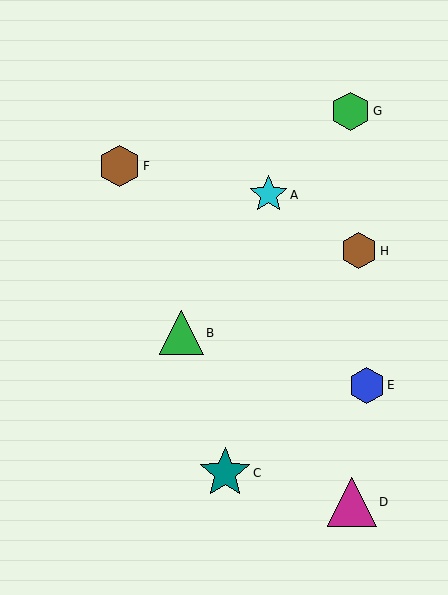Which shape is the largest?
The teal star (labeled C) is the largest.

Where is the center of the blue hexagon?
The center of the blue hexagon is at (367, 385).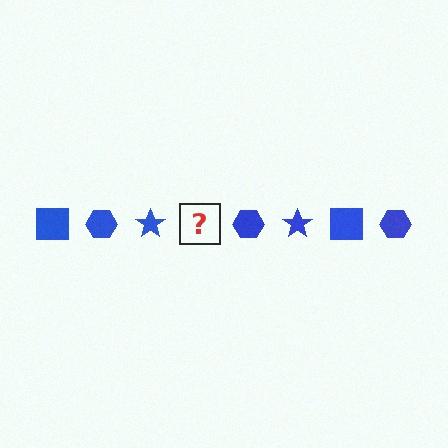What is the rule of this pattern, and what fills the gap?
The rule is that the pattern cycles through square, hexagon, star shapes in blue. The gap should be filled with a blue square.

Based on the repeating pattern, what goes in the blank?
The blank should be a blue square.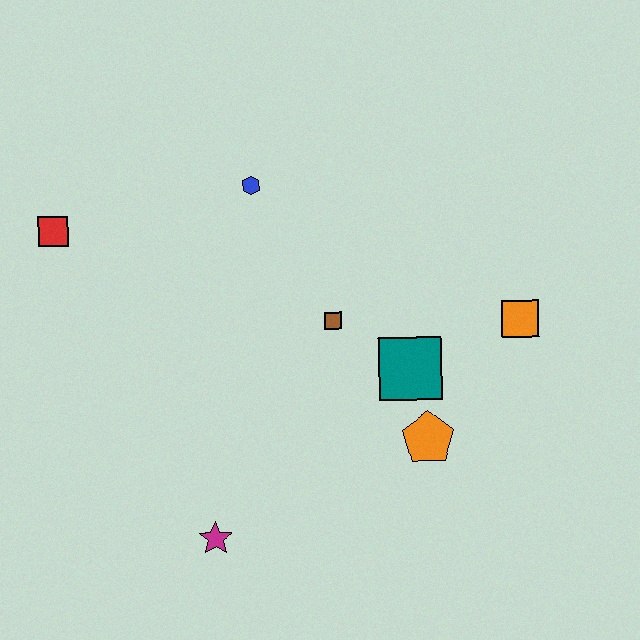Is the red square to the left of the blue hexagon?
Yes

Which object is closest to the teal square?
The orange pentagon is closest to the teal square.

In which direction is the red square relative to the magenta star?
The red square is above the magenta star.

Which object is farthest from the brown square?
The red square is farthest from the brown square.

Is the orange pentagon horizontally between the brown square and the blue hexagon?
No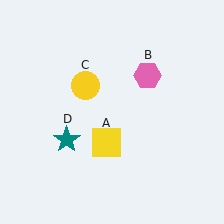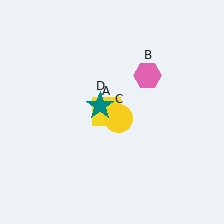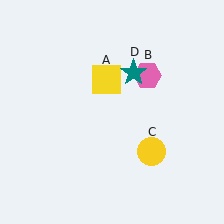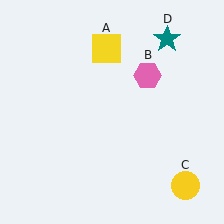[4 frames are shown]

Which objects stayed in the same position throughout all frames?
Pink hexagon (object B) remained stationary.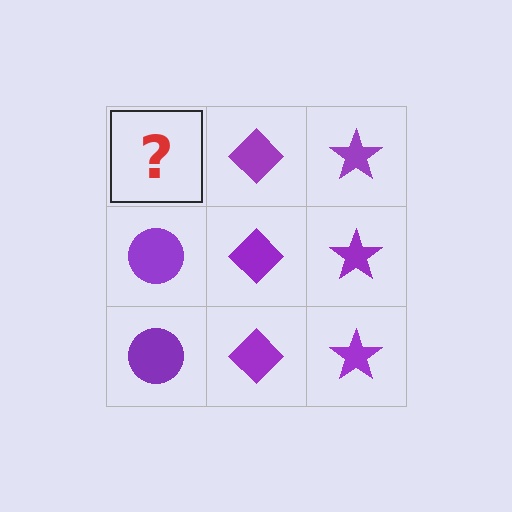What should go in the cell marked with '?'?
The missing cell should contain a purple circle.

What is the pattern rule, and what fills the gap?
The rule is that each column has a consistent shape. The gap should be filled with a purple circle.